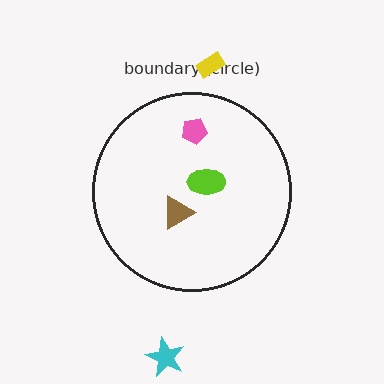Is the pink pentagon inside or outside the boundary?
Inside.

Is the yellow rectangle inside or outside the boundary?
Outside.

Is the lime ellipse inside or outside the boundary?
Inside.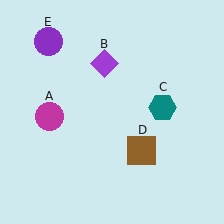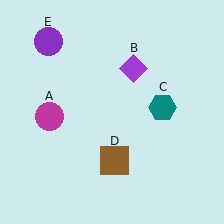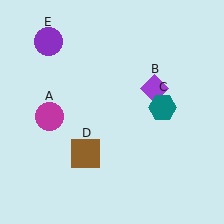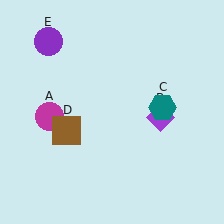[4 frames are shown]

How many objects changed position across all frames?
2 objects changed position: purple diamond (object B), brown square (object D).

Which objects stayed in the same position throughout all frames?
Magenta circle (object A) and teal hexagon (object C) and purple circle (object E) remained stationary.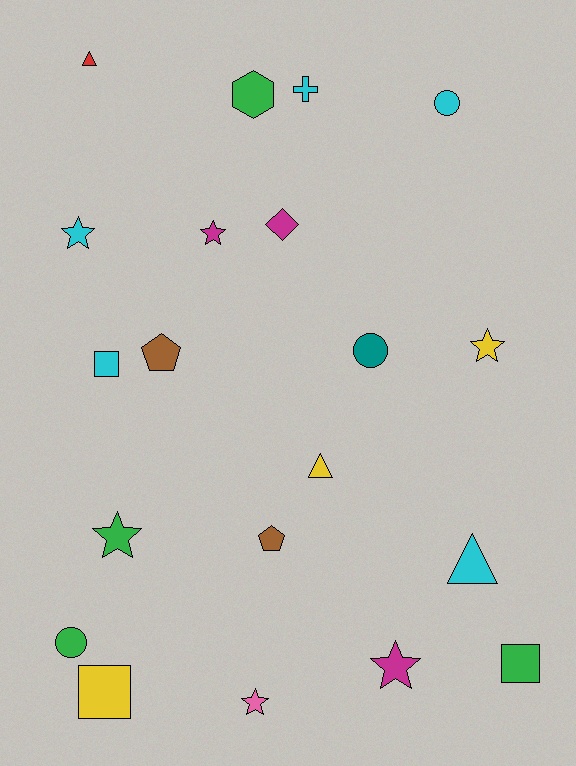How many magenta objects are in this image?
There are 3 magenta objects.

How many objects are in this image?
There are 20 objects.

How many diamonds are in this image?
There is 1 diamond.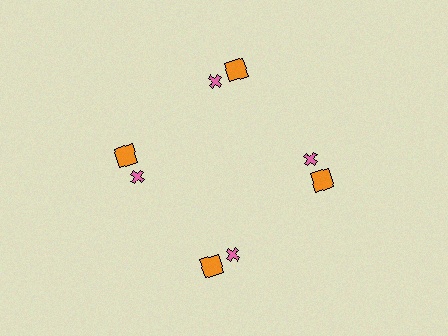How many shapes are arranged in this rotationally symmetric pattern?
There are 8 shapes, arranged in 4 groups of 2.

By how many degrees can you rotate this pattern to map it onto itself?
The pattern maps onto itself every 90 degrees of rotation.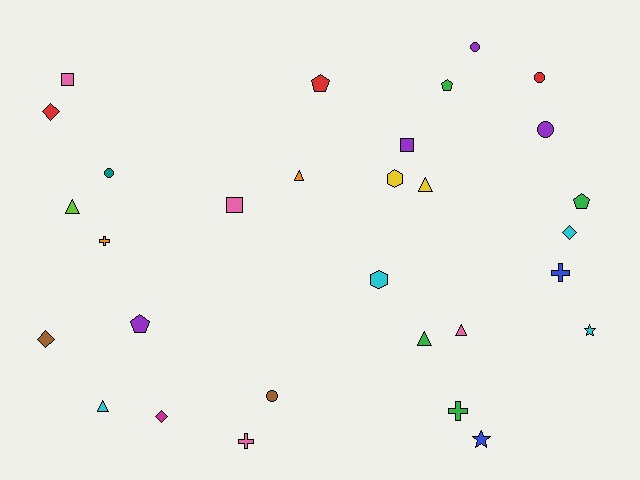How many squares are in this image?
There are 3 squares.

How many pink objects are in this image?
There are 4 pink objects.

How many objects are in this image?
There are 30 objects.